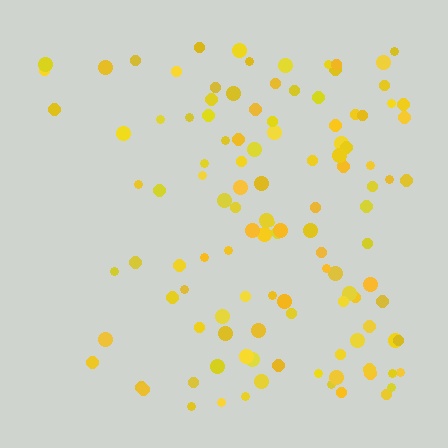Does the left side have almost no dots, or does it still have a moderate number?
Still a moderate number, just noticeably fewer than the right.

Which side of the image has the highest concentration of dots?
The right.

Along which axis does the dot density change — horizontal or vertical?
Horizontal.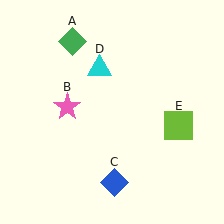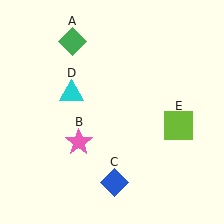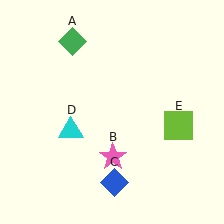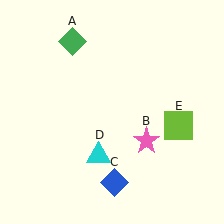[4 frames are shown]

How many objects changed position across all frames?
2 objects changed position: pink star (object B), cyan triangle (object D).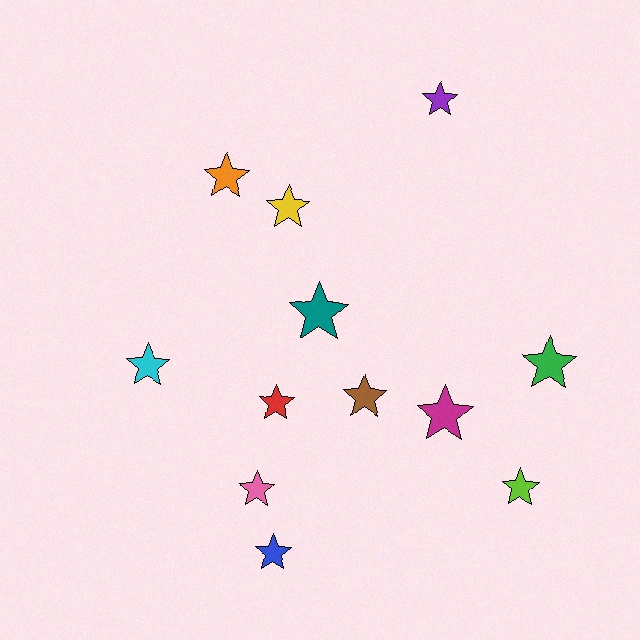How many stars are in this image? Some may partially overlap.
There are 12 stars.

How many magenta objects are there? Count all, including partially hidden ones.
There is 1 magenta object.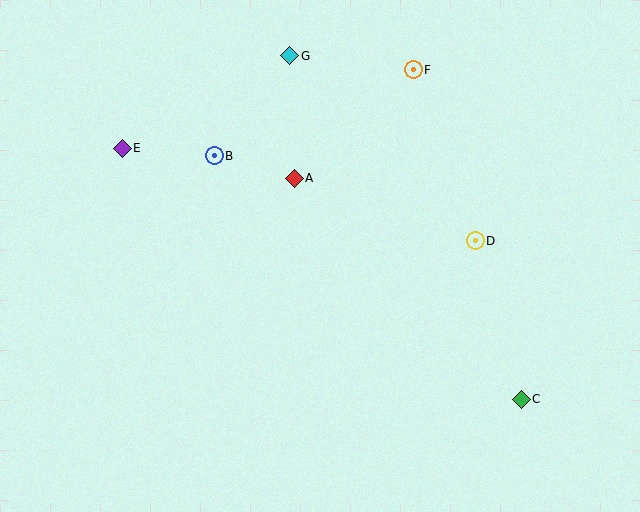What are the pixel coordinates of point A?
Point A is at (294, 178).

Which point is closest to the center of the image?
Point A at (294, 178) is closest to the center.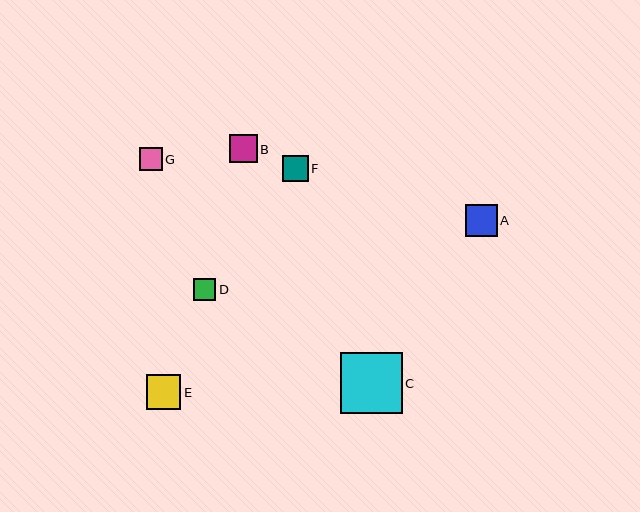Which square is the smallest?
Square D is the smallest with a size of approximately 22 pixels.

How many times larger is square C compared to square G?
Square C is approximately 2.7 times the size of square G.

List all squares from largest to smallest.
From largest to smallest: C, E, A, B, F, G, D.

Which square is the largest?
Square C is the largest with a size of approximately 62 pixels.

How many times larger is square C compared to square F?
Square C is approximately 2.4 times the size of square F.